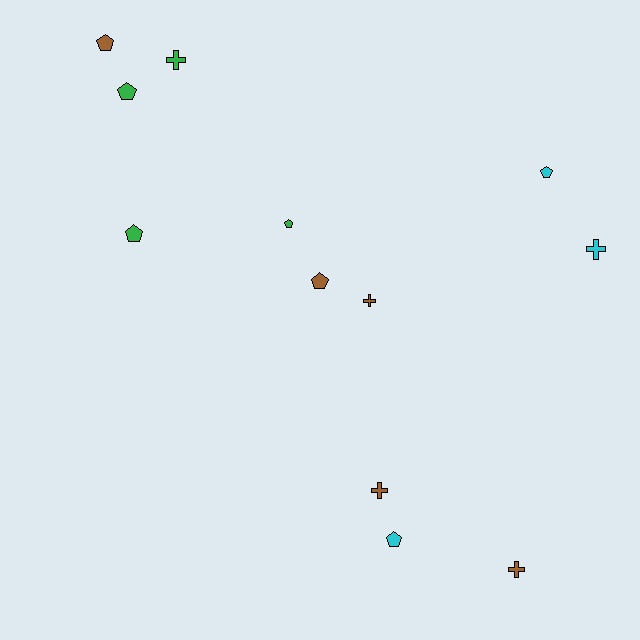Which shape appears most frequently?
Pentagon, with 7 objects.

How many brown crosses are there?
There are 3 brown crosses.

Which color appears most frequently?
Brown, with 5 objects.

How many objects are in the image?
There are 12 objects.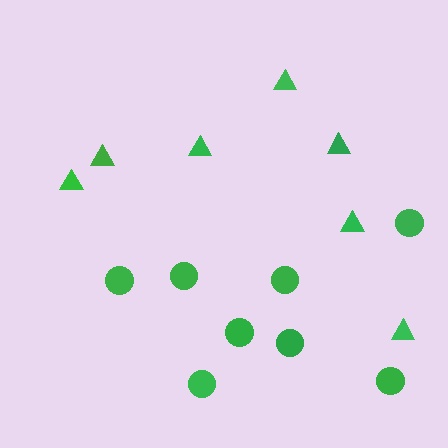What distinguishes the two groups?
There are 2 groups: one group of triangles (7) and one group of circles (8).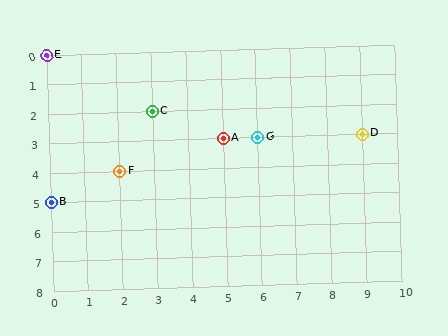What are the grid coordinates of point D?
Point D is at grid coordinates (9, 3).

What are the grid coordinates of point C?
Point C is at grid coordinates (3, 2).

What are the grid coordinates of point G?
Point G is at grid coordinates (6, 3).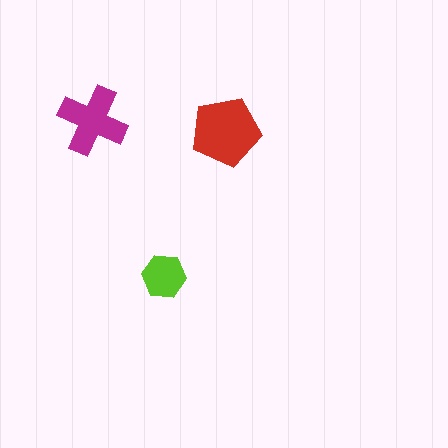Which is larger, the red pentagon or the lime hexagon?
The red pentagon.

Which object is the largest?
The red pentagon.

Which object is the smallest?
The lime hexagon.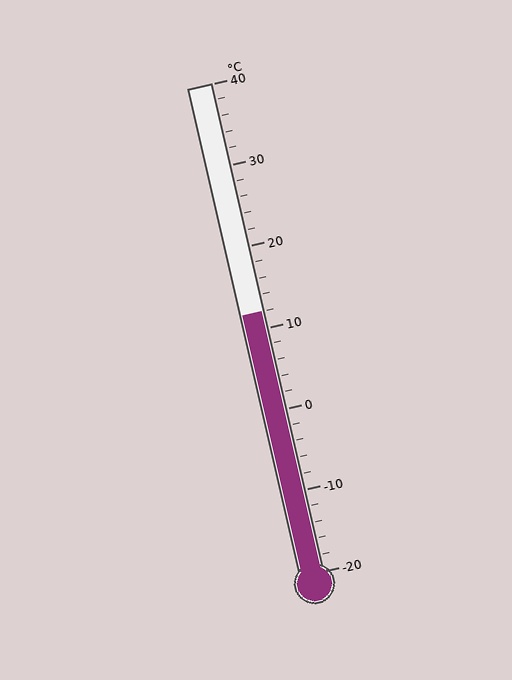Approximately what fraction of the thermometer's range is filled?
The thermometer is filled to approximately 55% of its range.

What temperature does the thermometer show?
The thermometer shows approximately 12°C.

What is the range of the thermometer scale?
The thermometer scale ranges from -20°C to 40°C.